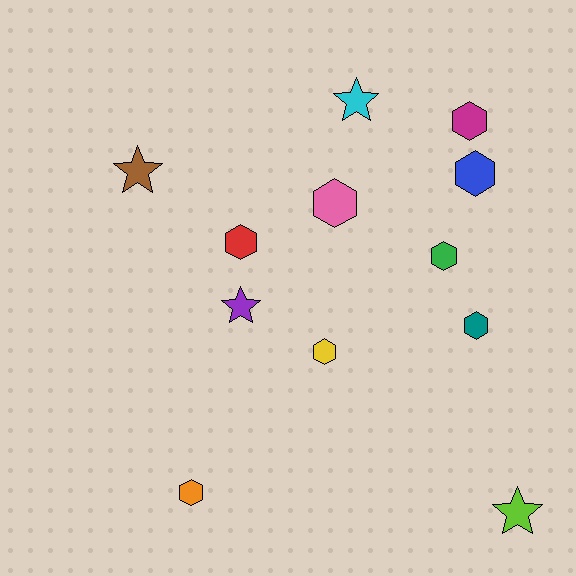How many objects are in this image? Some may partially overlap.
There are 12 objects.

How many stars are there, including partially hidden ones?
There are 4 stars.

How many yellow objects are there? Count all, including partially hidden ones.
There is 1 yellow object.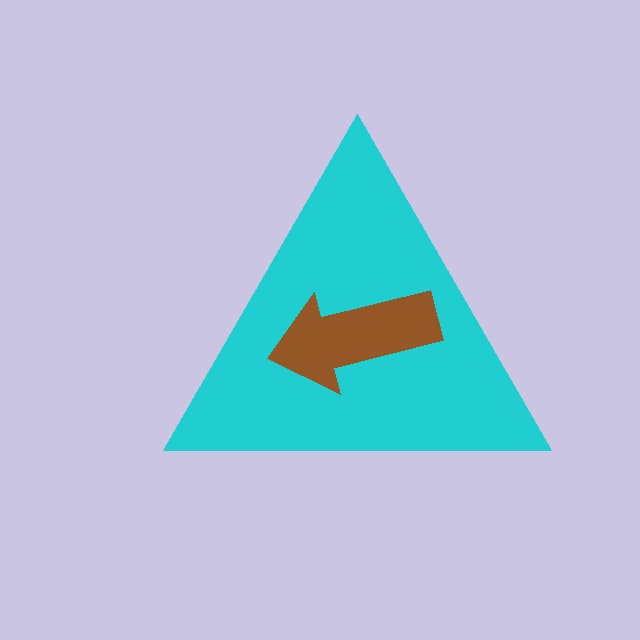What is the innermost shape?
The brown arrow.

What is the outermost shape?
The cyan triangle.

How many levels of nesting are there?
2.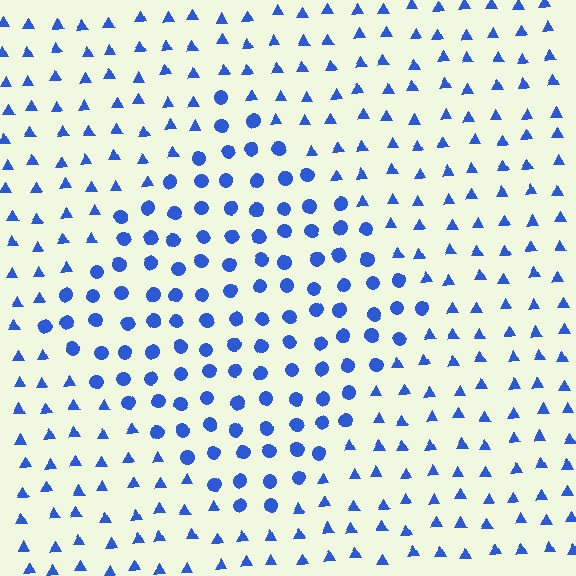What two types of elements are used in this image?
The image uses circles inside the diamond region and triangles outside it.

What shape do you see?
I see a diamond.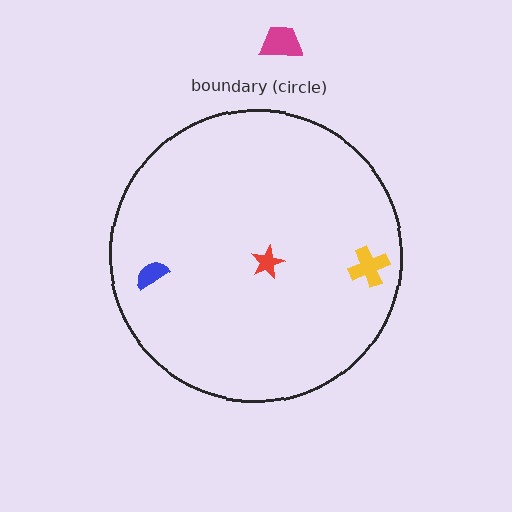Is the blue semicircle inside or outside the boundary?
Inside.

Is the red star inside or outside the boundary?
Inside.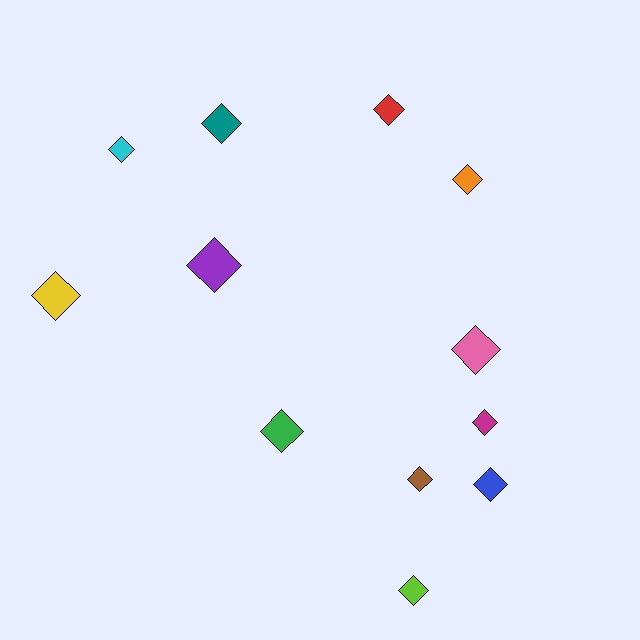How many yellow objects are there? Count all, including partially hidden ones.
There is 1 yellow object.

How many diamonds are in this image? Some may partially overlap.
There are 12 diamonds.